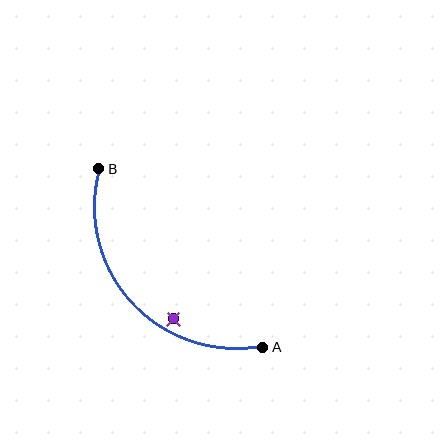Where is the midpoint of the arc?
The arc midpoint is the point on the curve farthest from the straight line joining A and B. It sits below and to the left of that line.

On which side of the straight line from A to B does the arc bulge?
The arc bulges below and to the left of the straight line connecting A and B.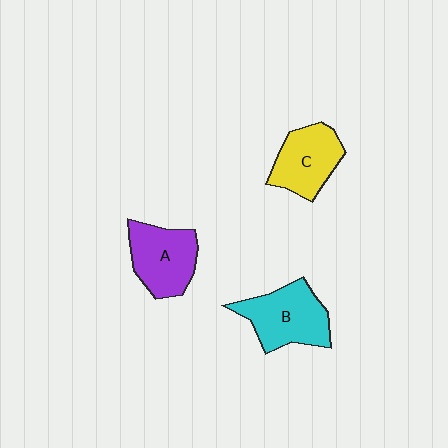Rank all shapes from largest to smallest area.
From largest to smallest: B (cyan), A (purple), C (yellow).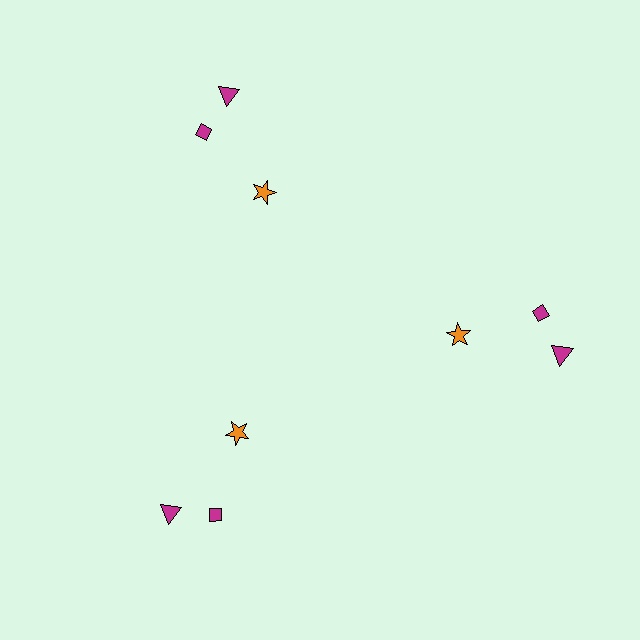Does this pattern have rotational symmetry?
Yes, this pattern has 3-fold rotational symmetry. It looks the same after rotating 120 degrees around the center.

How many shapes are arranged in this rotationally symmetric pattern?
There are 9 shapes, arranged in 3 groups of 3.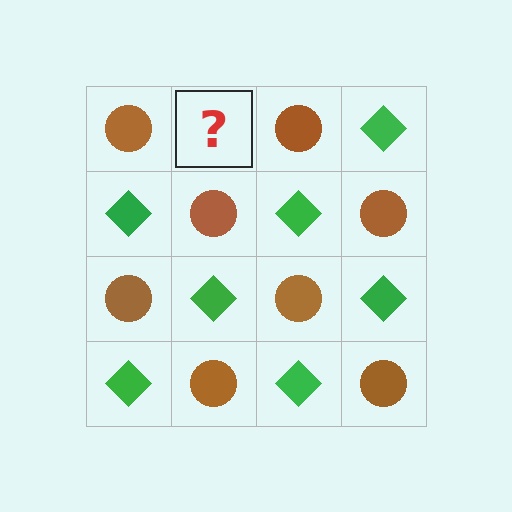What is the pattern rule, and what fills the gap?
The rule is that it alternates brown circle and green diamond in a checkerboard pattern. The gap should be filled with a green diamond.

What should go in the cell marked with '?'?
The missing cell should contain a green diamond.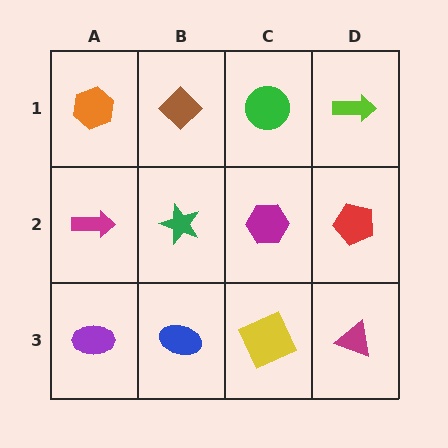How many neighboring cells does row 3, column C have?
3.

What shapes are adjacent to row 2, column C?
A green circle (row 1, column C), a yellow square (row 3, column C), a green star (row 2, column B), a red pentagon (row 2, column D).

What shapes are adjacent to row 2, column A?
An orange hexagon (row 1, column A), a purple ellipse (row 3, column A), a green star (row 2, column B).